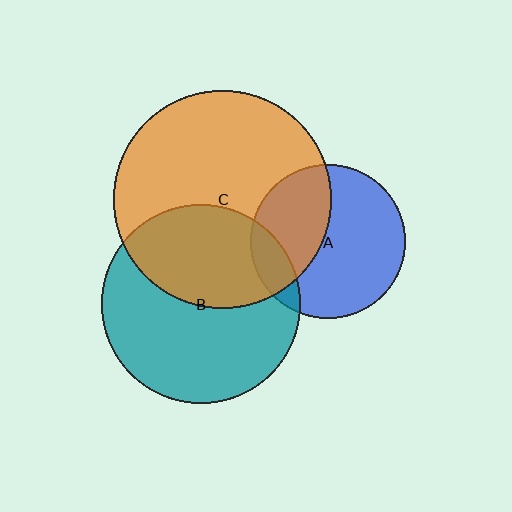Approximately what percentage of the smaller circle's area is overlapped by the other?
Approximately 40%.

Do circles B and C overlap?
Yes.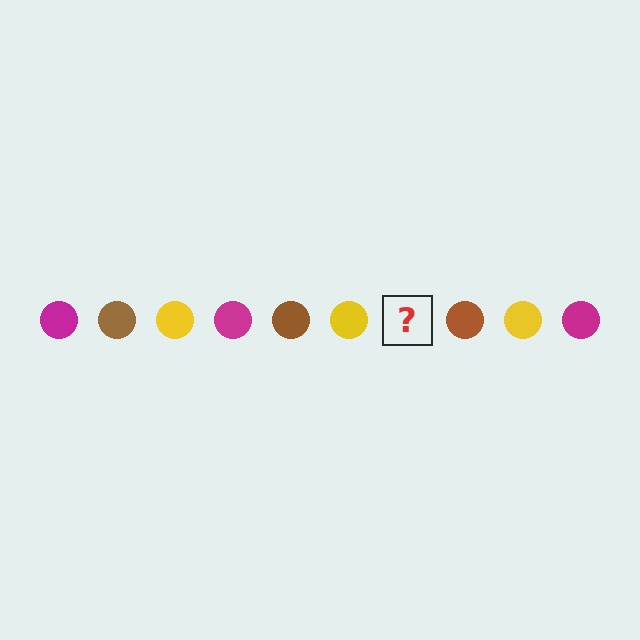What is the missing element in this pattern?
The missing element is a magenta circle.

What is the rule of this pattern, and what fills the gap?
The rule is that the pattern cycles through magenta, brown, yellow circles. The gap should be filled with a magenta circle.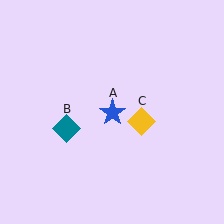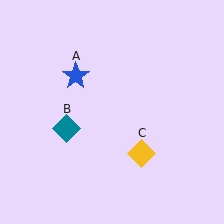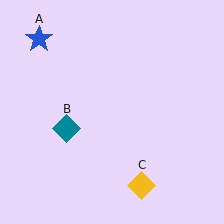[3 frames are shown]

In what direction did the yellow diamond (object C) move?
The yellow diamond (object C) moved down.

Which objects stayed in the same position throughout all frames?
Teal diamond (object B) remained stationary.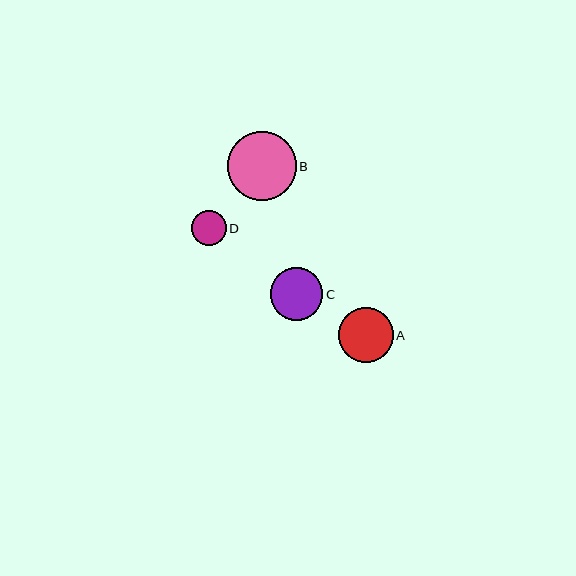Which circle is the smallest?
Circle D is the smallest with a size of approximately 35 pixels.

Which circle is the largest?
Circle B is the largest with a size of approximately 69 pixels.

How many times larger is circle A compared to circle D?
Circle A is approximately 1.6 times the size of circle D.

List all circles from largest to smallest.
From largest to smallest: B, A, C, D.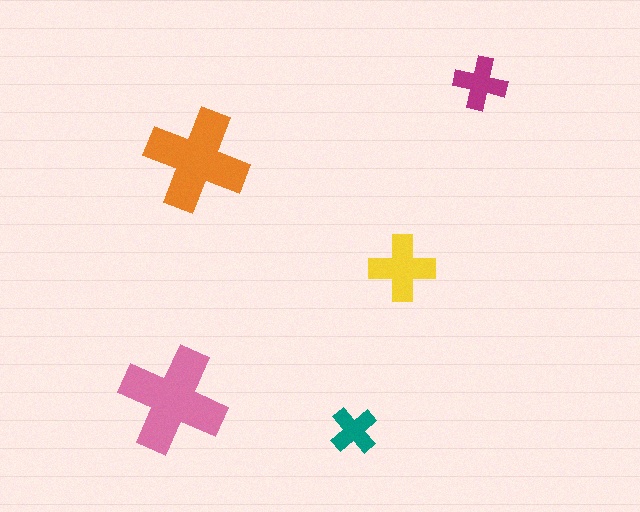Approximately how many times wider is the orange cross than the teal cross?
About 2 times wider.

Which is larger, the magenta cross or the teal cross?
The magenta one.